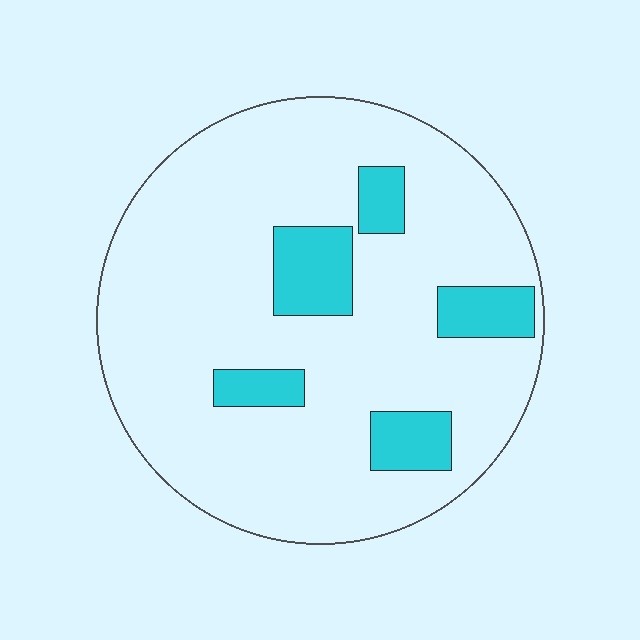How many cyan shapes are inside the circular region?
5.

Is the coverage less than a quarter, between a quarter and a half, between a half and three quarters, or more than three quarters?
Less than a quarter.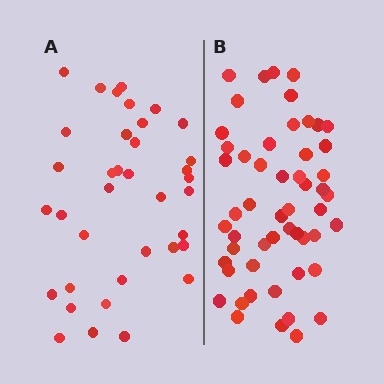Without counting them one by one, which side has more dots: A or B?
Region B (the right region) has more dots.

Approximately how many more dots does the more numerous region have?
Region B has approximately 15 more dots than region A.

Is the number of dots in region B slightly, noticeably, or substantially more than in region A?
Region B has noticeably more, but not dramatically so. The ratio is roughly 1.4 to 1.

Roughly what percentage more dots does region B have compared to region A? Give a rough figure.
About 45% more.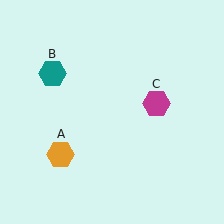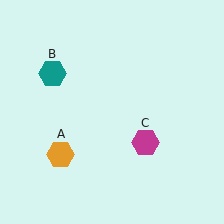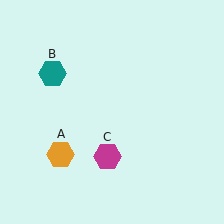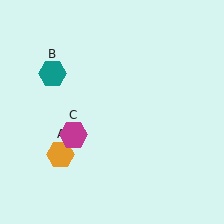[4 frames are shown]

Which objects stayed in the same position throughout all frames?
Orange hexagon (object A) and teal hexagon (object B) remained stationary.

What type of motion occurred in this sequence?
The magenta hexagon (object C) rotated clockwise around the center of the scene.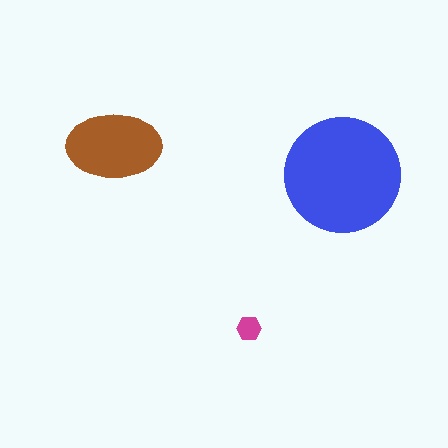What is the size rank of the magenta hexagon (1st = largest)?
3rd.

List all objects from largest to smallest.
The blue circle, the brown ellipse, the magenta hexagon.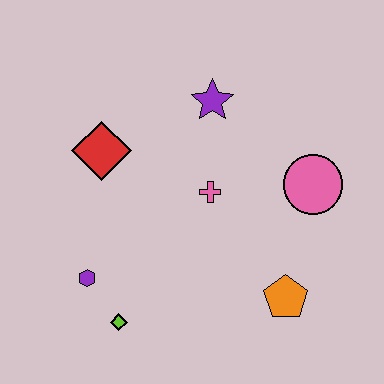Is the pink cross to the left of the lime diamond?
No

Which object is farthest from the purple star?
The lime diamond is farthest from the purple star.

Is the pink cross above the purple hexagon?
Yes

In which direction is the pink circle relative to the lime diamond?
The pink circle is to the right of the lime diamond.